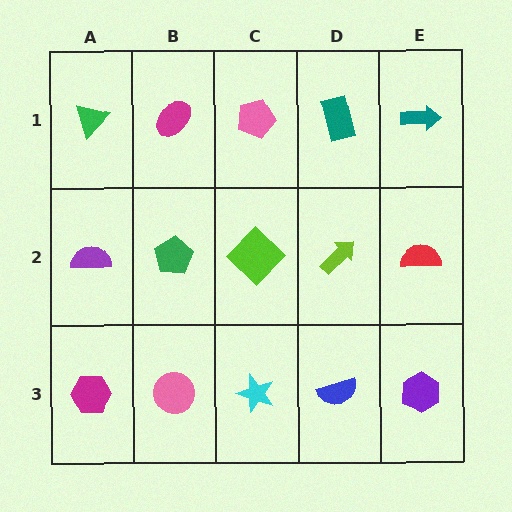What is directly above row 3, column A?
A purple semicircle.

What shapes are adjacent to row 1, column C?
A lime diamond (row 2, column C), a magenta ellipse (row 1, column B), a teal rectangle (row 1, column D).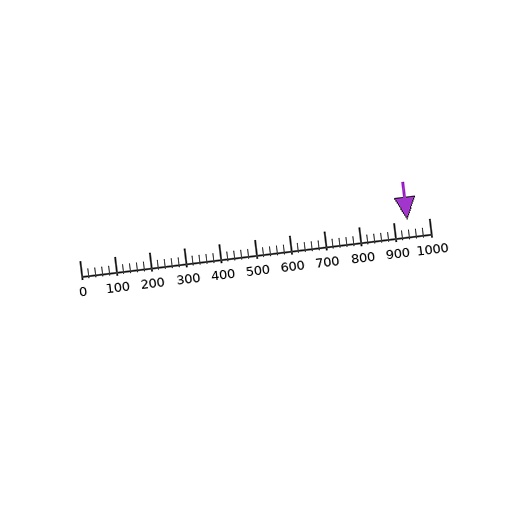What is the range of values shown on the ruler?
The ruler shows values from 0 to 1000.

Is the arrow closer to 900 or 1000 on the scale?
The arrow is closer to 900.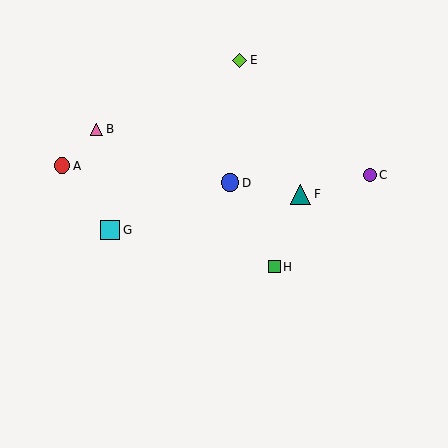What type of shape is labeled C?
Shape C is a purple circle.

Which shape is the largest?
The teal triangle (labeled F) is the largest.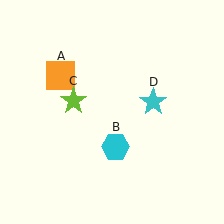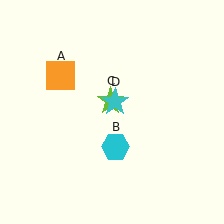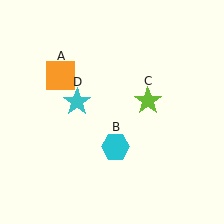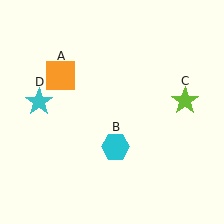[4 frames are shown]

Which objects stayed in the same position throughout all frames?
Orange square (object A) and cyan hexagon (object B) remained stationary.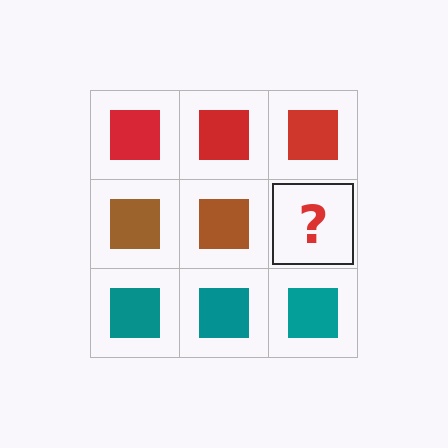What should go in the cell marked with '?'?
The missing cell should contain a brown square.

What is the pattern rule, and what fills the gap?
The rule is that each row has a consistent color. The gap should be filled with a brown square.